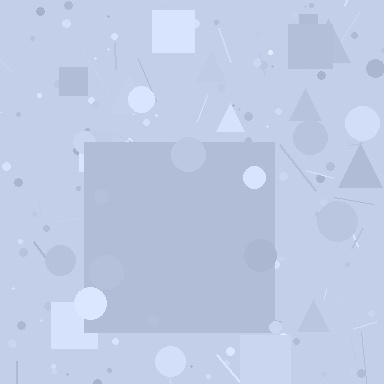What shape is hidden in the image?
A square is hidden in the image.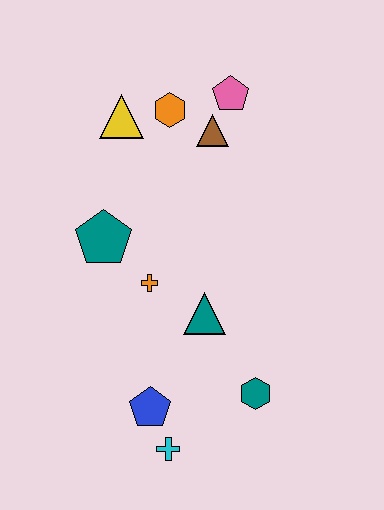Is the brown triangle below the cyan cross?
No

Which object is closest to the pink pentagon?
The brown triangle is closest to the pink pentagon.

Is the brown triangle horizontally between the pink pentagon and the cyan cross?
Yes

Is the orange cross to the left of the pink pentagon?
Yes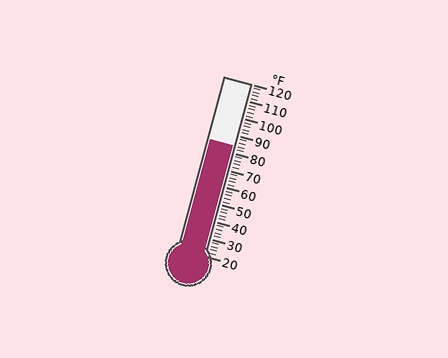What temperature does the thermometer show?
The thermometer shows approximately 84°F.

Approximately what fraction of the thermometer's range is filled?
The thermometer is filled to approximately 65% of its range.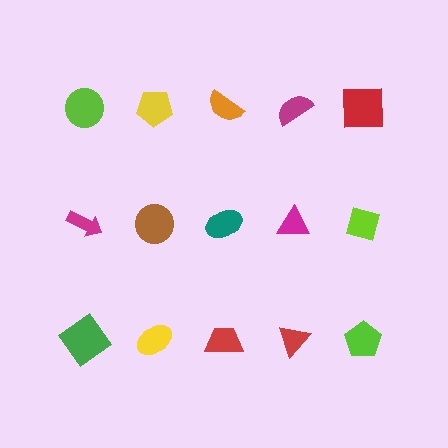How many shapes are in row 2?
5 shapes.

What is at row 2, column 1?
A magenta arrow.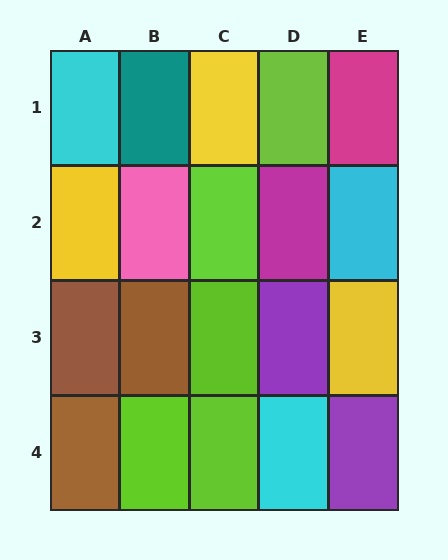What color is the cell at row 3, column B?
Brown.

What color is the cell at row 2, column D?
Magenta.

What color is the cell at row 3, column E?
Yellow.